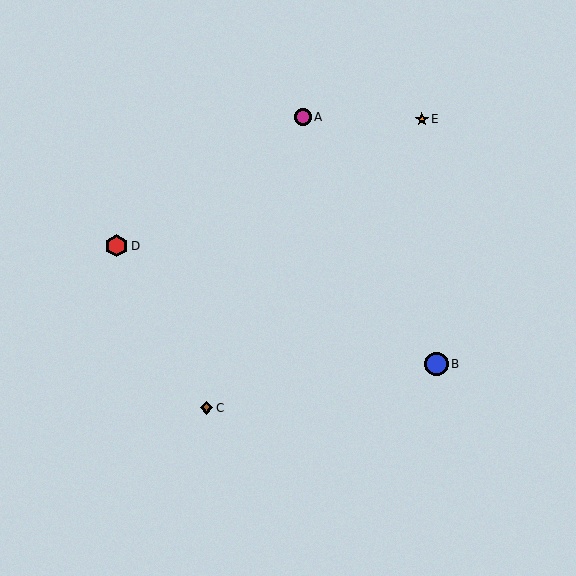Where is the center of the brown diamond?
The center of the brown diamond is at (206, 408).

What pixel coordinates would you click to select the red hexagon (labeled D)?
Click at (117, 246) to select the red hexagon D.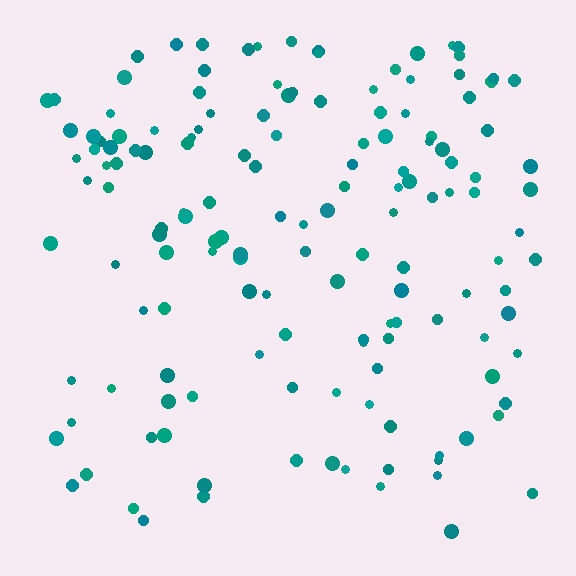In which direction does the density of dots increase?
From bottom to top, with the top side densest.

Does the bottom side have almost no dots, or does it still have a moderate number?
Still a moderate number, just noticeably fewer than the top.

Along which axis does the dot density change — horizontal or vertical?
Vertical.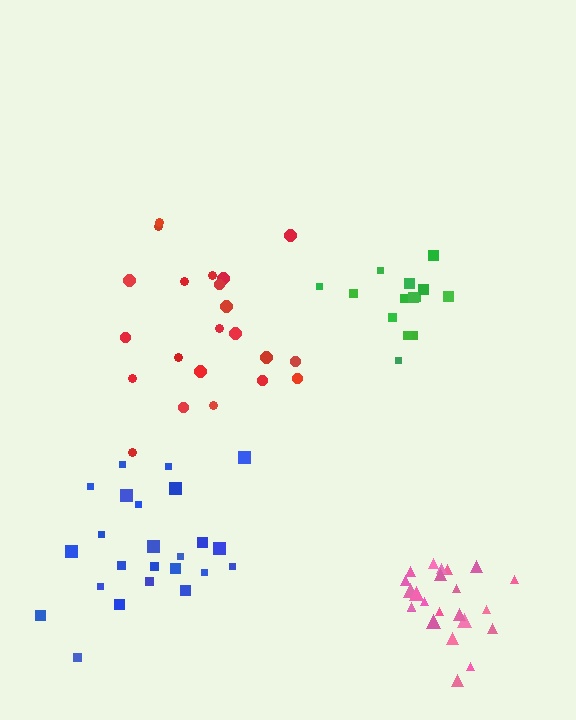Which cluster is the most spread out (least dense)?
Red.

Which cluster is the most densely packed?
Pink.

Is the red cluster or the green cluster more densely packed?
Green.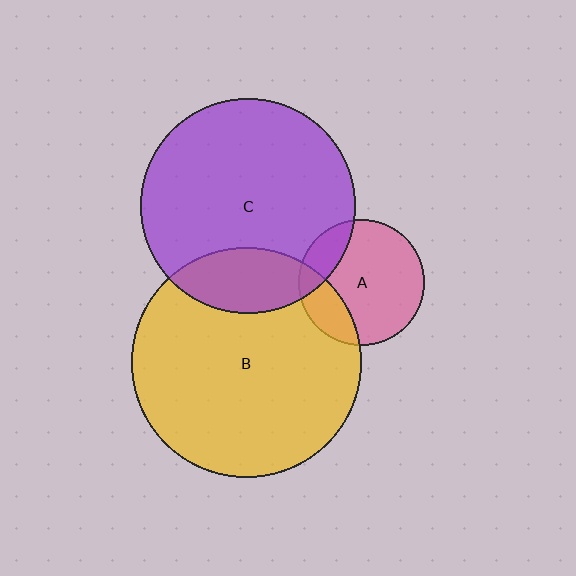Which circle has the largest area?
Circle B (yellow).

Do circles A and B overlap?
Yes.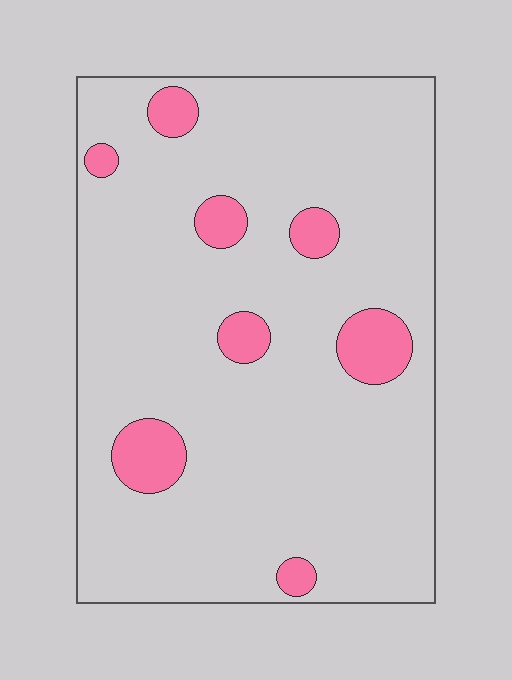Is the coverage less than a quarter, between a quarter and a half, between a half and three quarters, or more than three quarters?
Less than a quarter.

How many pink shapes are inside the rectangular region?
8.